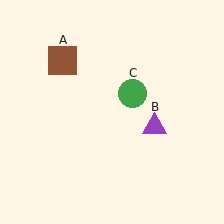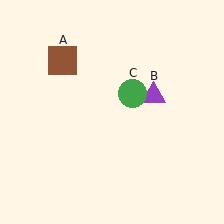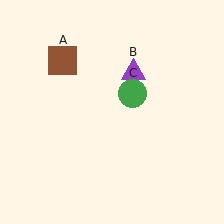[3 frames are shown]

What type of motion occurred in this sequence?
The purple triangle (object B) rotated counterclockwise around the center of the scene.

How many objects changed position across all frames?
1 object changed position: purple triangle (object B).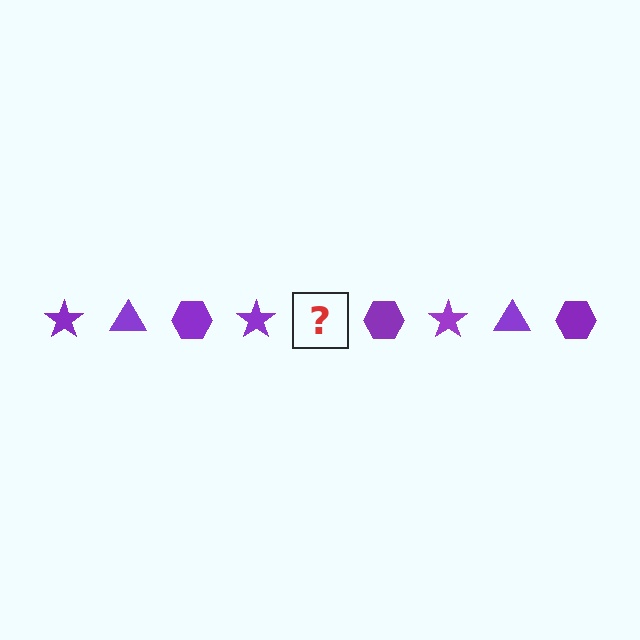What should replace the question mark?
The question mark should be replaced with a purple triangle.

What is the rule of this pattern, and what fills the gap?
The rule is that the pattern cycles through star, triangle, hexagon shapes in purple. The gap should be filled with a purple triangle.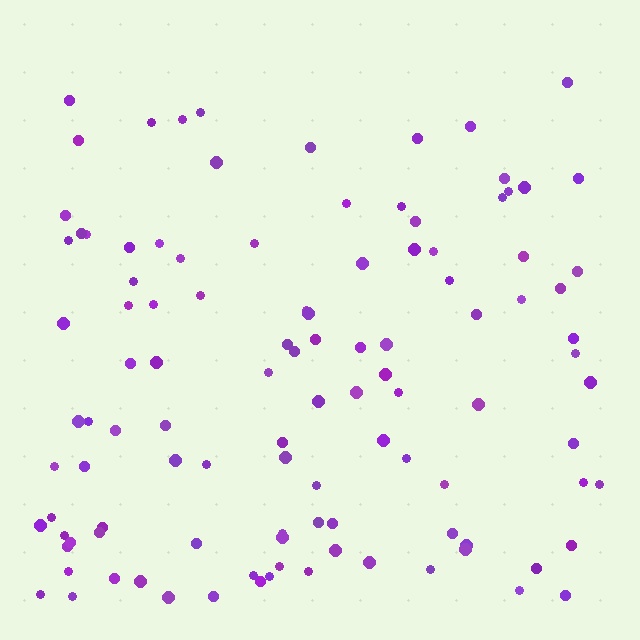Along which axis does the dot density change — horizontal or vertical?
Vertical.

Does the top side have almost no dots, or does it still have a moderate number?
Still a moderate number, just noticeably fewer than the bottom.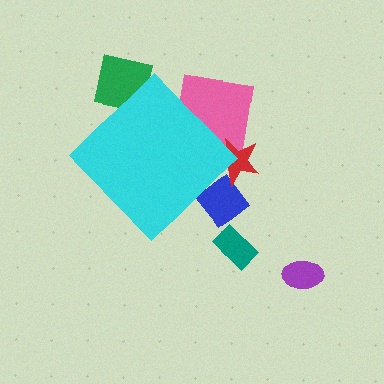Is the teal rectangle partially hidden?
No, the teal rectangle is fully visible.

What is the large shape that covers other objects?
A cyan diamond.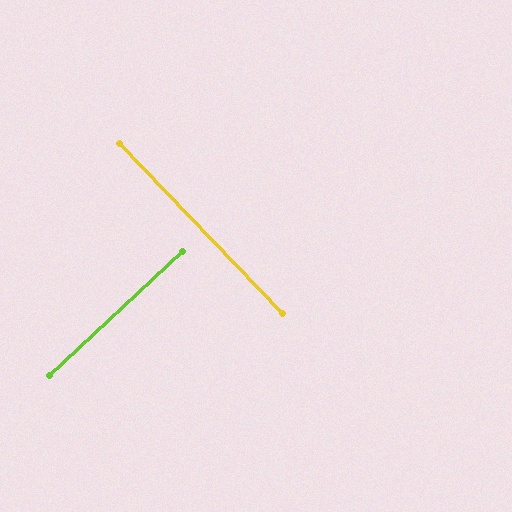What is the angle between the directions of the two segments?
Approximately 89 degrees.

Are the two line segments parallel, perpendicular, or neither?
Perpendicular — they meet at approximately 89°.